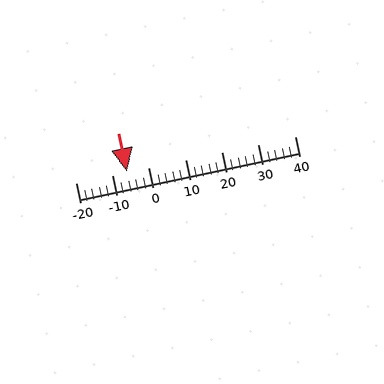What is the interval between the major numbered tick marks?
The major tick marks are spaced 10 units apart.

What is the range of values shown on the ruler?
The ruler shows values from -20 to 40.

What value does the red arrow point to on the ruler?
The red arrow points to approximately -6.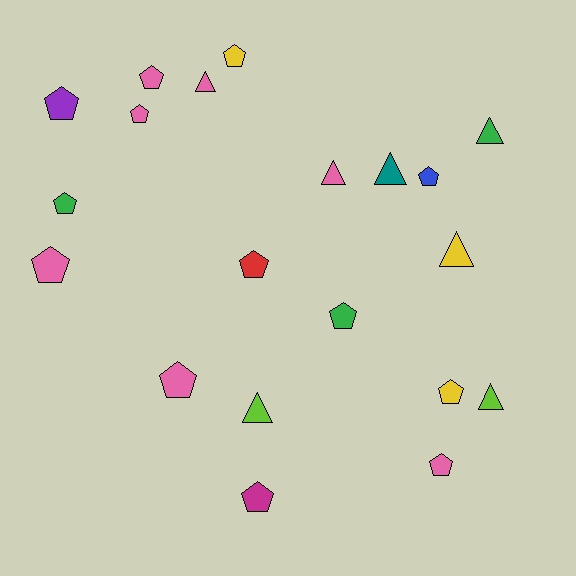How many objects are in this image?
There are 20 objects.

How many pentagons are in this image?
There are 13 pentagons.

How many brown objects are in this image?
There are no brown objects.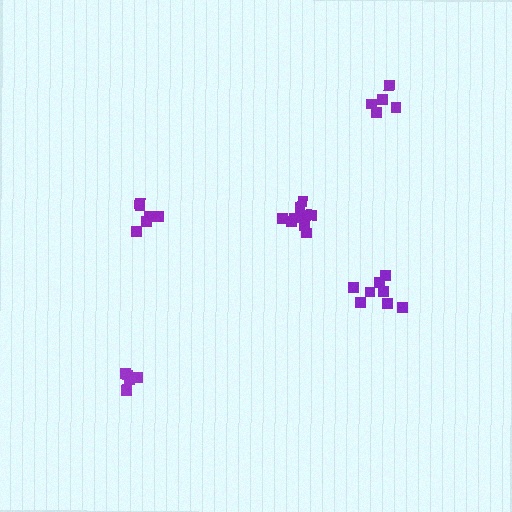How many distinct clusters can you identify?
There are 5 distinct clusters.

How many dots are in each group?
Group 1: 6 dots, Group 2: 10 dots, Group 3: 5 dots, Group 4: 6 dots, Group 5: 8 dots (35 total).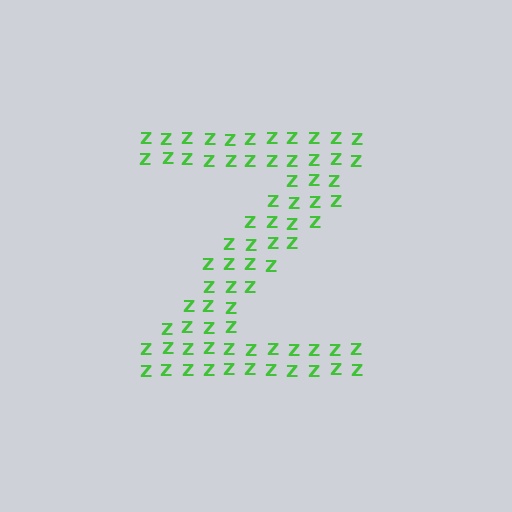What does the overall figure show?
The overall figure shows the letter Z.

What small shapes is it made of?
It is made of small letter Z's.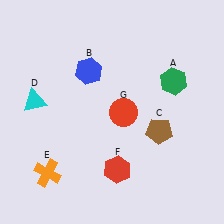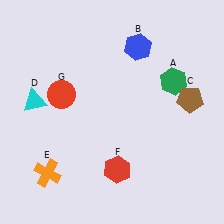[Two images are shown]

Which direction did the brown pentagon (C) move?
The brown pentagon (C) moved up.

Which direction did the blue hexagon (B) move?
The blue hexagon (B) moved right.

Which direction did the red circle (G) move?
The red circle (G) moved left.